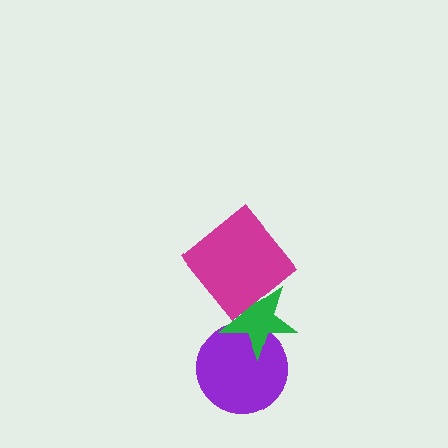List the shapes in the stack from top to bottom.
From top to bottom: the magenta diamond, the green star, the purple circle.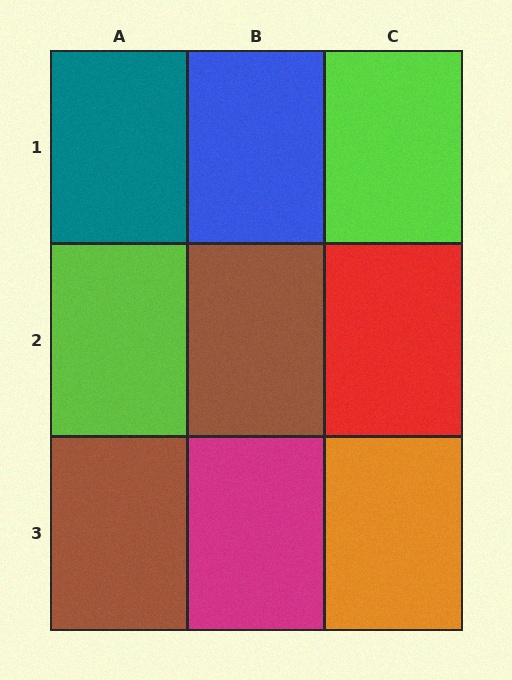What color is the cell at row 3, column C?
Orange.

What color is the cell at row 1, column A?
Teal.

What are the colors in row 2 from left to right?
Lime, brown, red.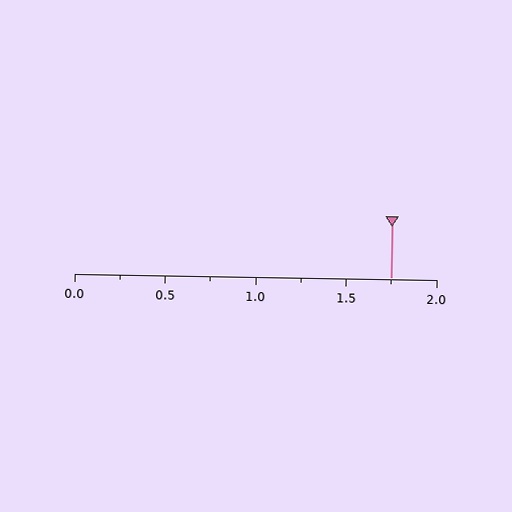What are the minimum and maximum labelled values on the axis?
The axis runs from 0.0 to 2.0.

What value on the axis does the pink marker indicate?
The marker indicates approximately 1.75.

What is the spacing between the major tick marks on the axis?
The major ticks are spaced 0.5 apart.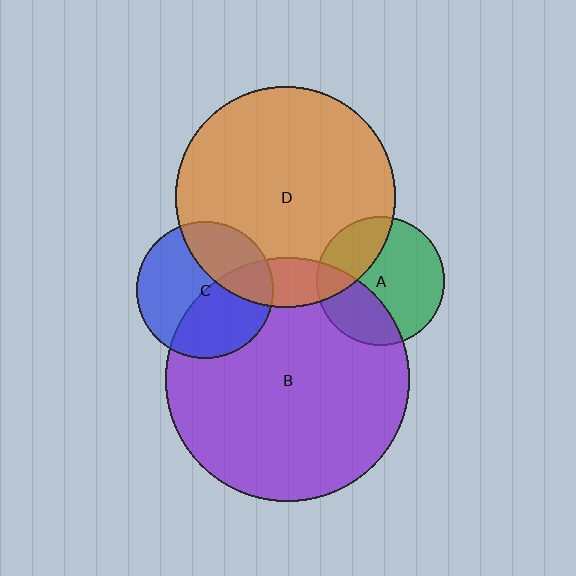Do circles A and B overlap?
Yes.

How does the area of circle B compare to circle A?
Approximately 3.6 times.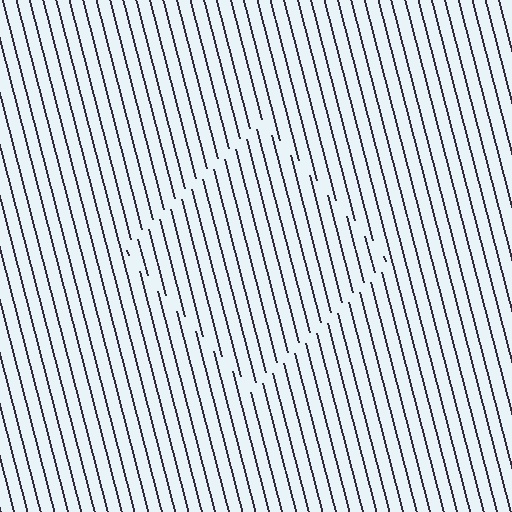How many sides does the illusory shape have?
4 sides — the line-ends trace a square.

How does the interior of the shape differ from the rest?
The interior of the shape contains the same grating, shifted by half a period — the contour is defined by the phase discontinuity where line-ends from the inner and outer gratings abut.